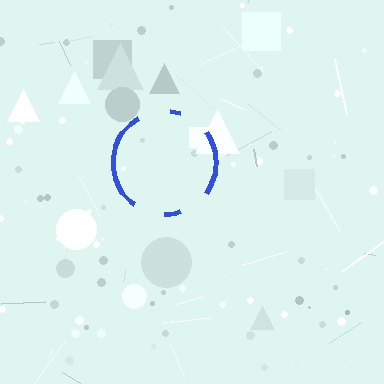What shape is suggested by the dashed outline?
The dashed outline suggests a circle.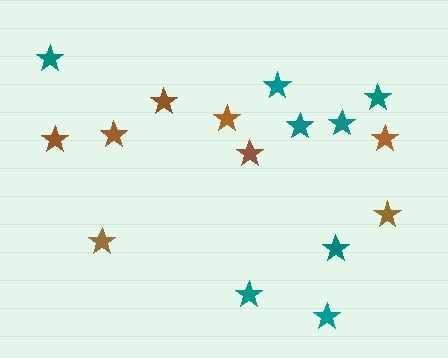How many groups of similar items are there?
There are 2 groups: one group of teal stars (8) and one group of brown stars (8).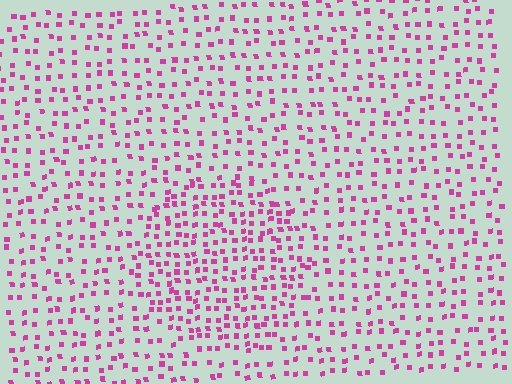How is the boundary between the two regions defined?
The boundary is defined by a change in element density (approximately 1.7x ratio). All elements are the same color, size, and shape.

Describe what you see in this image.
The image contains small magenta elements arranged at two different densities. A circle-shaped region is visible where the elements are more densely packed than the surrounding area.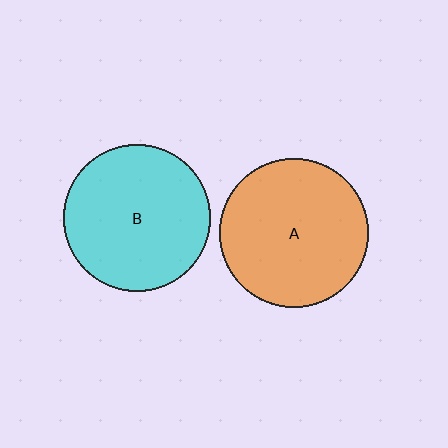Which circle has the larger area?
Circle A (orange).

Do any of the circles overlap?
No, none of the circles overlap.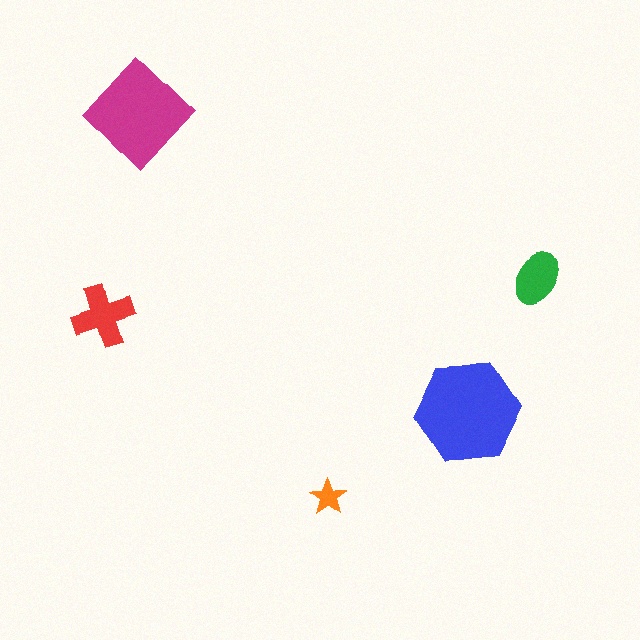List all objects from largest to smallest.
The blue hexagon, the magenta diamond, the red cross, the green ellipse, the orange star.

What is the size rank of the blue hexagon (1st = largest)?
1st.